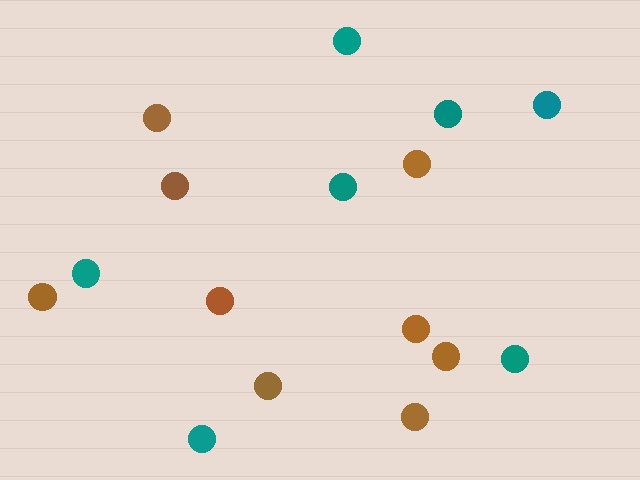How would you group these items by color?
There are 2 groups: one group of brown circles (9) and one group of teal circles (7).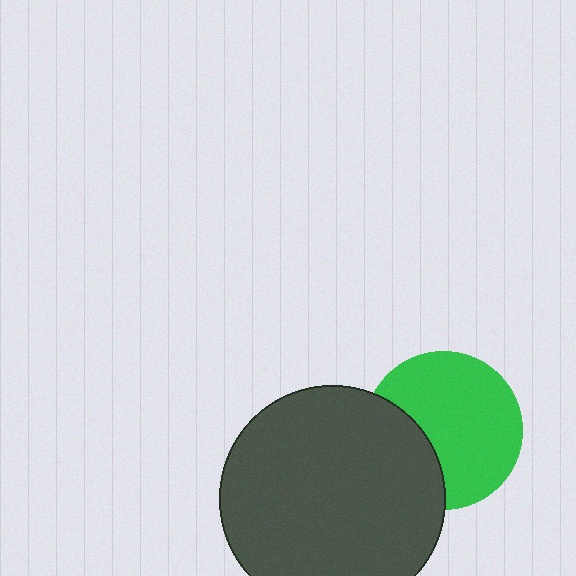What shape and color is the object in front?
The object in front is a dark gray circle.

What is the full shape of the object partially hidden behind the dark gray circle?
The partially hidden object is a green circle.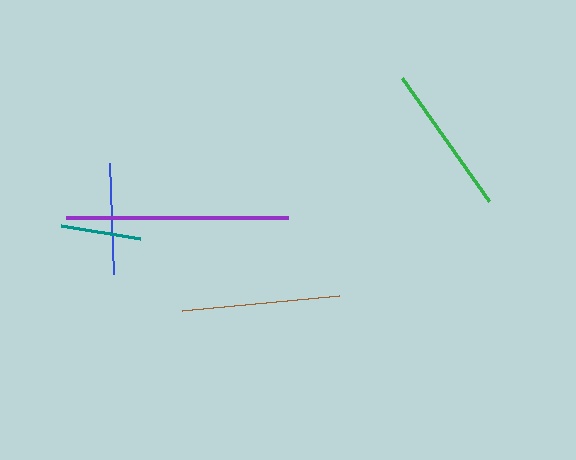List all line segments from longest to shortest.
From longest to shortest: purple, brown, green, blue, teal.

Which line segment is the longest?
The purple line is the longest at approximately 222 pixels.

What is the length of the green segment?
The green segment is approximately 151 pixels long.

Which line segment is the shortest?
The teal line is the shortest at approximately 80 pixels.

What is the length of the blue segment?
The blue segment is approximately 111 pixels long.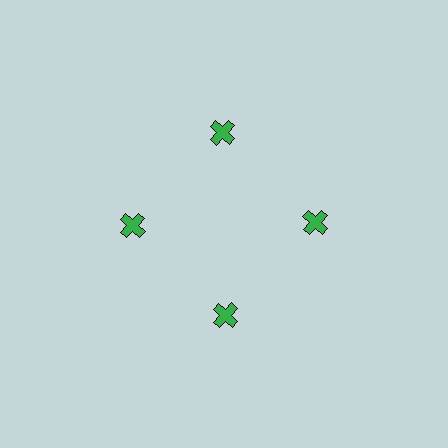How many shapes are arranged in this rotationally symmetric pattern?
There are 4 shapes, arranged in 4 groups of 1.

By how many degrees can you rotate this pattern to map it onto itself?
The pattern maps onto itself every 90 degrees of rotation.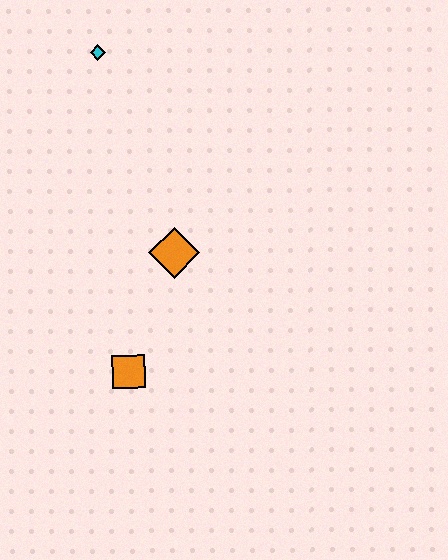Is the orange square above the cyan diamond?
No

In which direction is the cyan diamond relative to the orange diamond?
The cyan diamond is above the orange diamond.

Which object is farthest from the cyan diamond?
The orange square is farthest from the cyan diamond.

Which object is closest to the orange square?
The orange diamond is closest to the orange square.